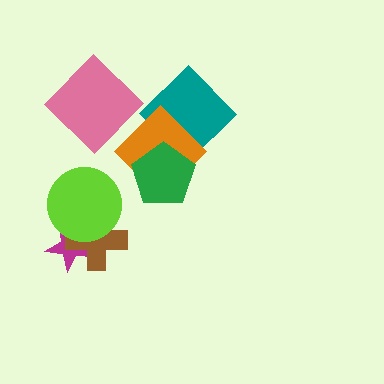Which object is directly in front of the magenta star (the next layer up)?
The brown cross is directly in front of the magenta star.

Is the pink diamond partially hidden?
No, no other shape covers it.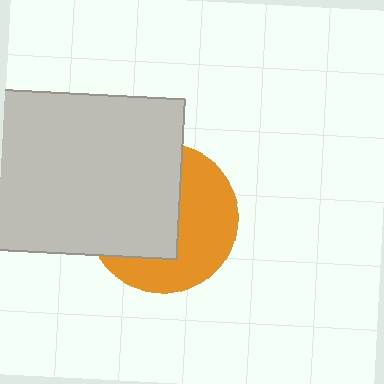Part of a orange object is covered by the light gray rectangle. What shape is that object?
It is a circle.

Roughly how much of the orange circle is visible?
About half of it is visible (roughly 47%).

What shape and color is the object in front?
The object in front is a light gray rectangle.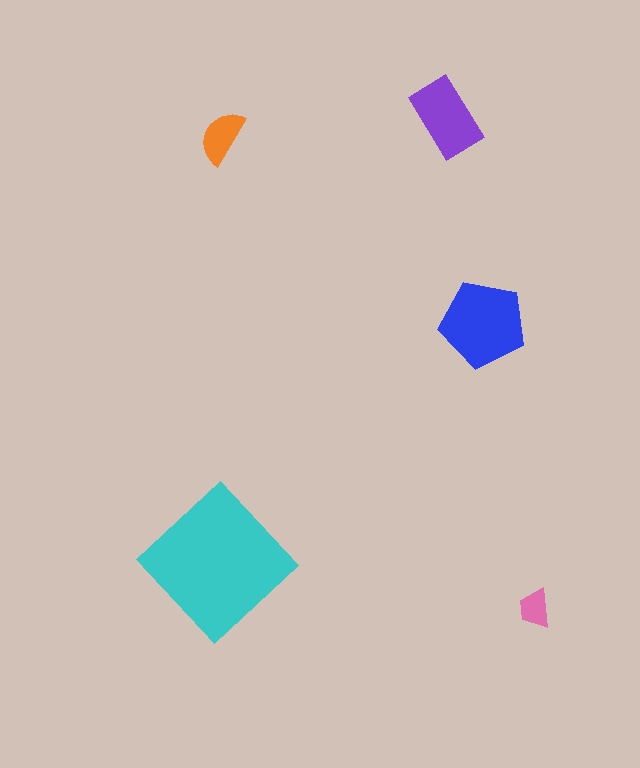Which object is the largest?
The cyan diamond.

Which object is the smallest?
The pink trapezoid.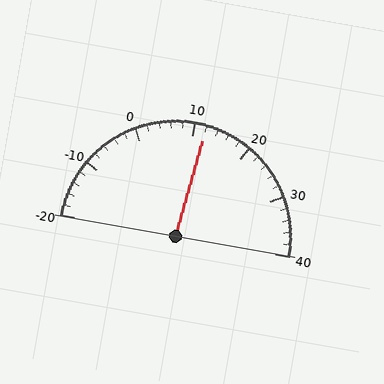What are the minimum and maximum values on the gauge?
The gauge ranges from -20 to 40.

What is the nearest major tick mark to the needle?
The nearest major tick mark is 10.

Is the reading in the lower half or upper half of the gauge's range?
The reading is in the upper half of the range (-20 to 40).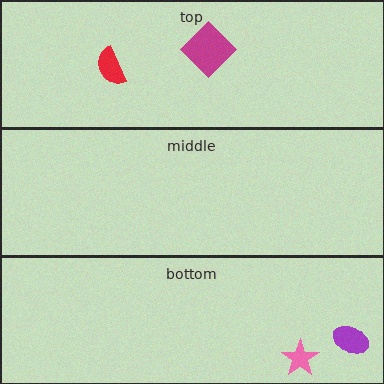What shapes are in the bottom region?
The pink star, the purple ellipse.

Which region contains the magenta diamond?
The top region.